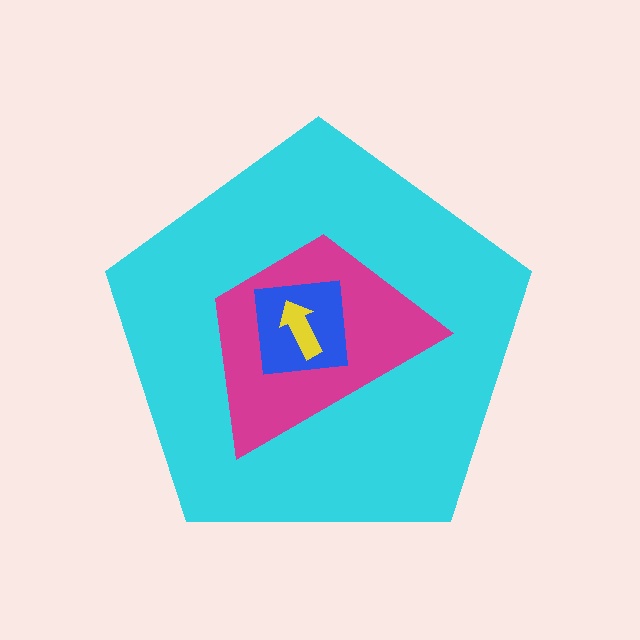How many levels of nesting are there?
4.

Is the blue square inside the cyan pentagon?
Yes.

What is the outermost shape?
The cyan pentagon.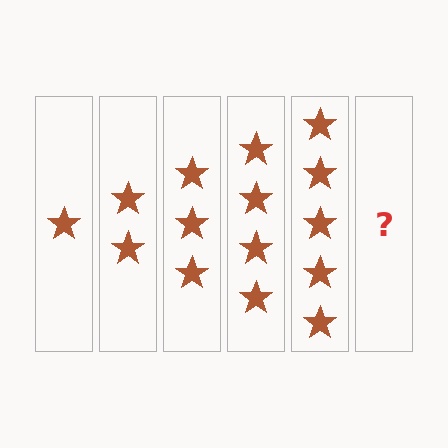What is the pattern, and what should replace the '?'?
The pattern is that each step adds one more star. The '?' should be 6 stars.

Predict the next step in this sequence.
The next step is 6 stars.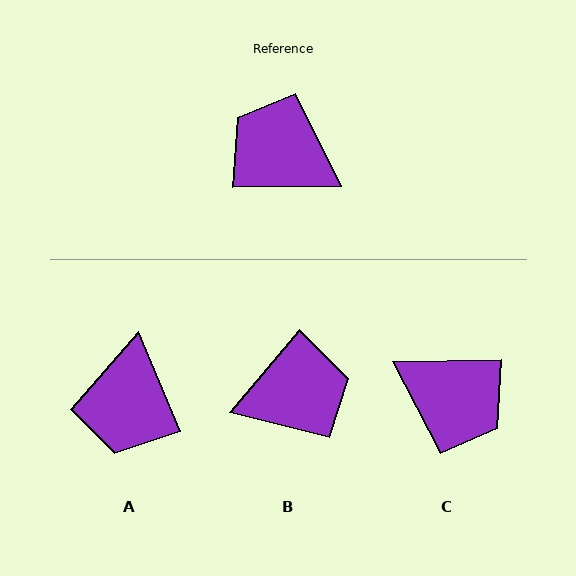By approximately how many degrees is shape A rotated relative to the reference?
Approximately 112 degrees counter-clockwise.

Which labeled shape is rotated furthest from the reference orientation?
C, about 179 degrees away.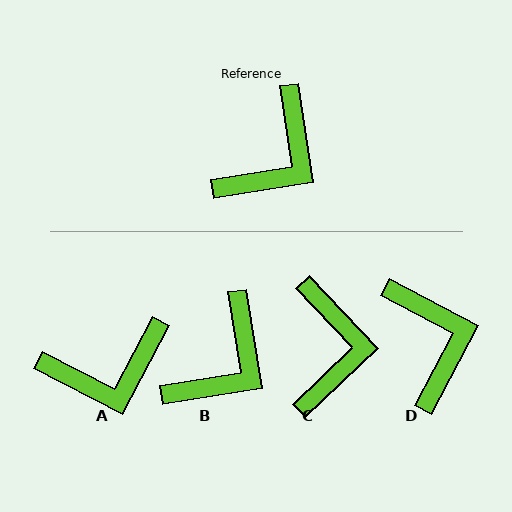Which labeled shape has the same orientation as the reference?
B.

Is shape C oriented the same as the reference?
No, it is off by about 35 degrees.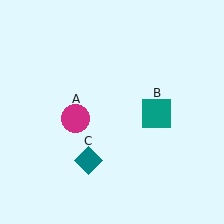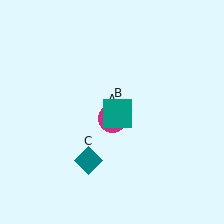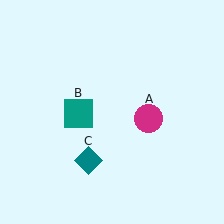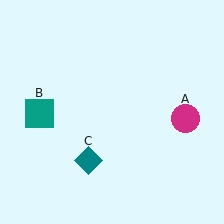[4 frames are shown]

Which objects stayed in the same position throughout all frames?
Teal diamond (object C) remained stationary.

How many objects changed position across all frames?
2 objects changed position: magenta circle (object A), teal square (object B).